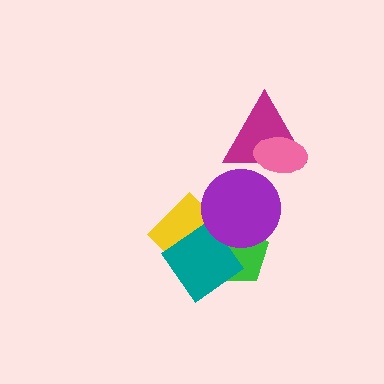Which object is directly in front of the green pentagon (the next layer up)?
The yellow diamond is directly in front of the green pentagon.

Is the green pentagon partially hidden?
Yes, it is partially covered by another shape.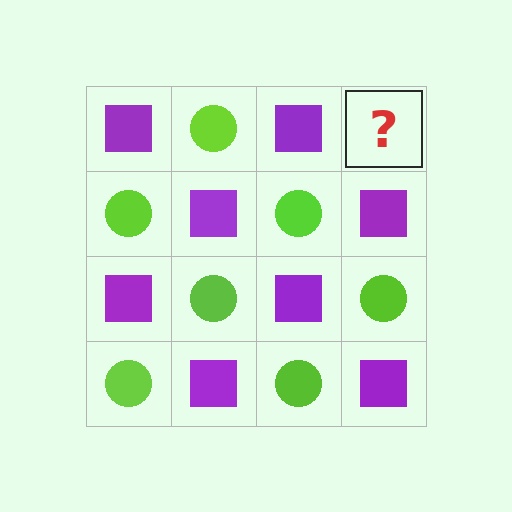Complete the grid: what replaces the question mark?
The question mark should be replaced with a lime circle.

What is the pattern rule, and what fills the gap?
The rule is that it alternates purple square and lime circle in a checkerboard pattern. The gap should be filled with a lime circle.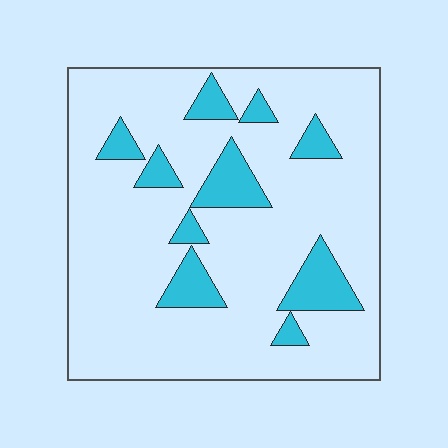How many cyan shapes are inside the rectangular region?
10.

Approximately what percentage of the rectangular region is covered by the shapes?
Approximately 15%.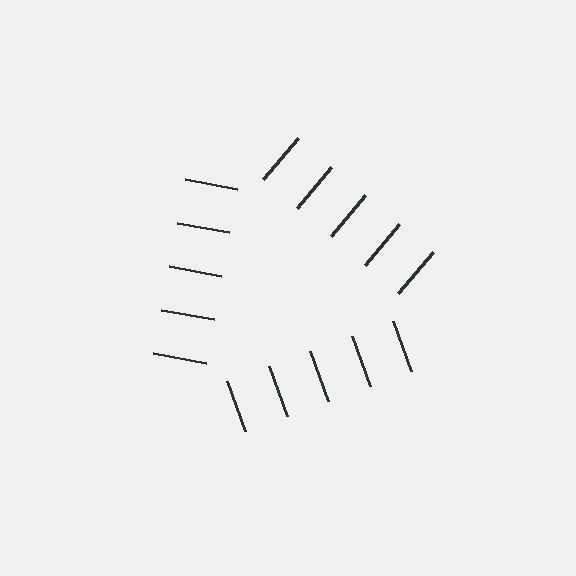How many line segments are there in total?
15 — 5 along each of the 3 edges.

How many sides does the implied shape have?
3 sides — the line-ends trace a triangle.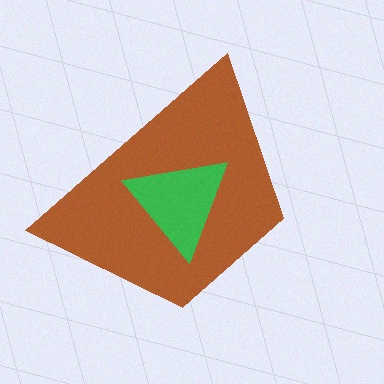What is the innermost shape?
The green triangle.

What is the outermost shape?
The brown trapezoid.